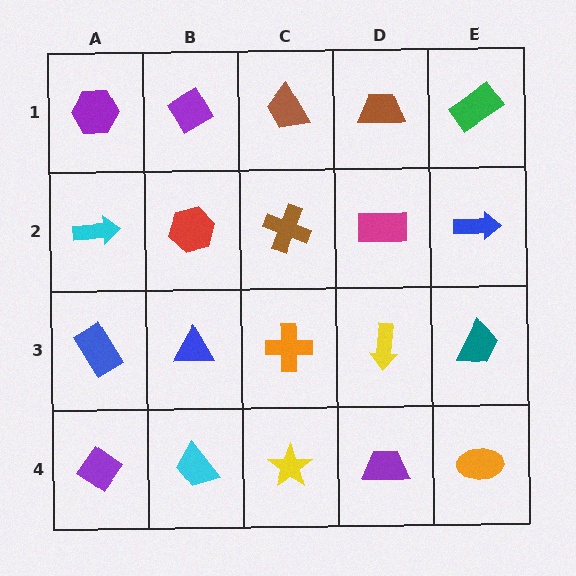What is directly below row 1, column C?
A brown cross.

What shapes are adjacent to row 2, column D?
A brown trapezoid (row 1, column D), a yellow arrow (row 3, column D), a brown cross (row 2, column C), a blue arrow (row 2, column E).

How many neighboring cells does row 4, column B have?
3.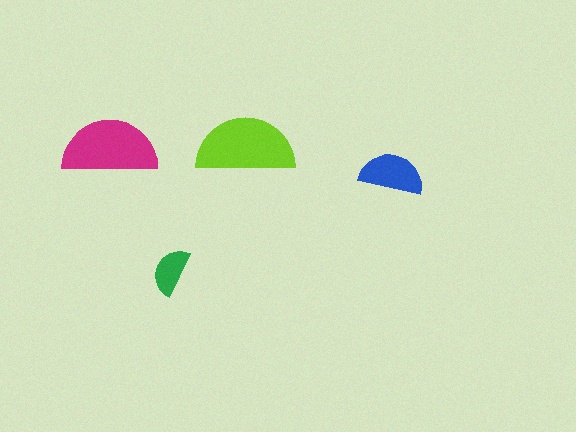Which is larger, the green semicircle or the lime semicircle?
The lime one.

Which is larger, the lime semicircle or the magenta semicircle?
The lime one.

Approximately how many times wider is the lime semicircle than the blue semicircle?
About 1.5 times wider.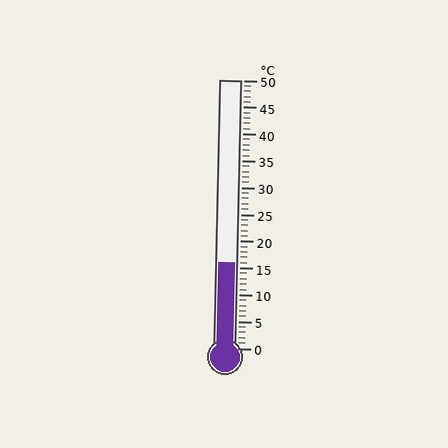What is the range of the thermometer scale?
The thermometer scale ranges from 0°C to 50°C.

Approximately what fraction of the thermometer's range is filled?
The thermometer is filled to approximately 30% of its range.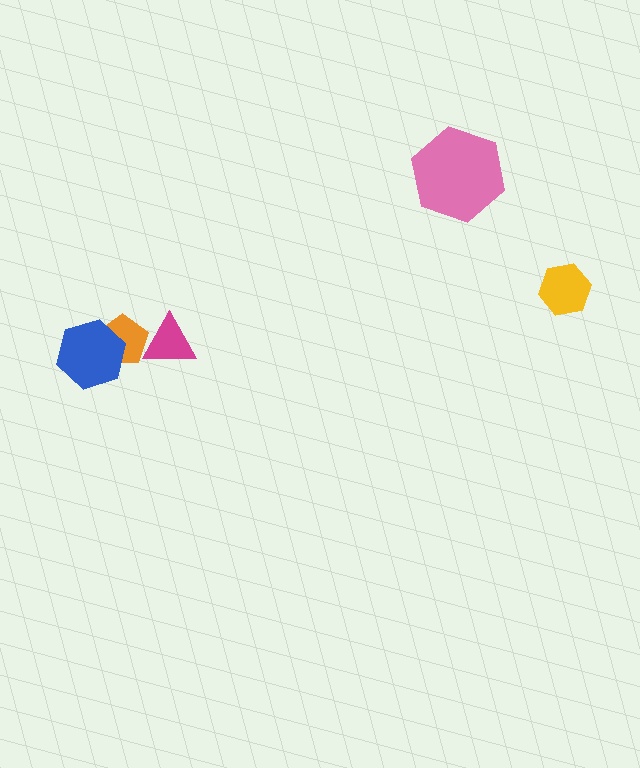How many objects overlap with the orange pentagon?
2 objects overlap with the orange pentagon.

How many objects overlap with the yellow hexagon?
0 objects overlap with the yellow hexagon.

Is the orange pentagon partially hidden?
Yes, it is partially covered by another shape.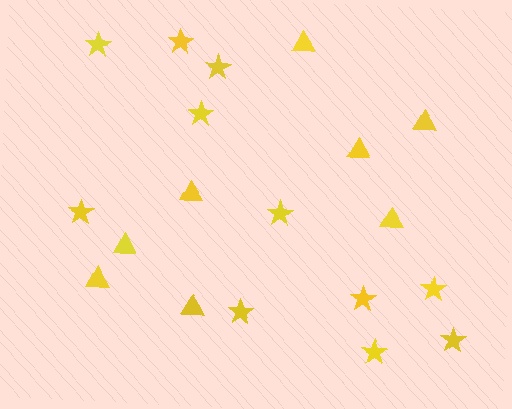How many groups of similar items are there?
There are 2 groups: one group of stars (11) and one group of triangles (8).